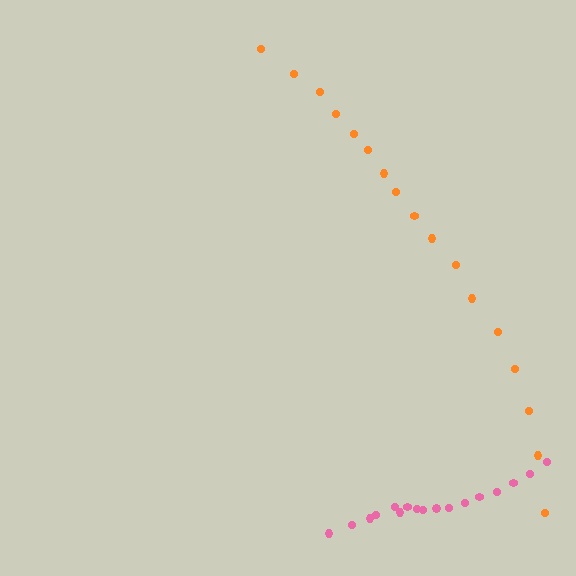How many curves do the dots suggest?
There are 2 distinct paths.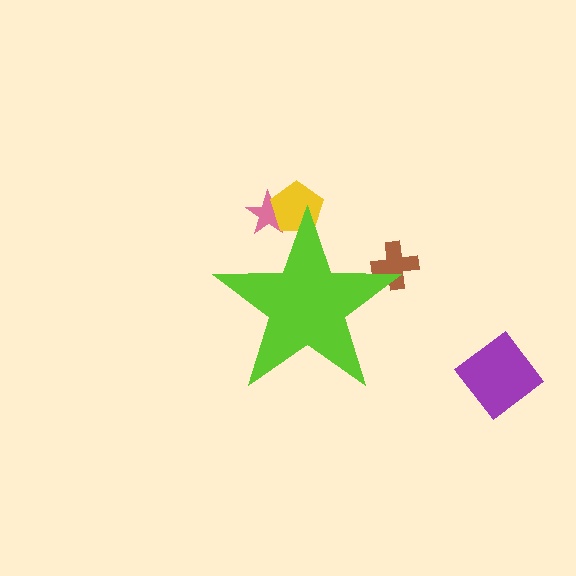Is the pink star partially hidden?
Yes, the pink star is partially hidden behind the lime star.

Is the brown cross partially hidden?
Yes, the brown cross is partially hidden behind the lime star.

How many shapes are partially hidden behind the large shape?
3 shapes are partially hidden.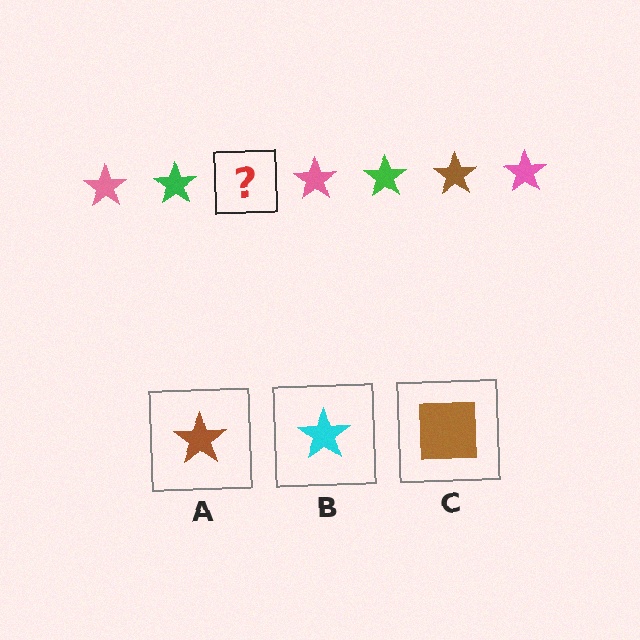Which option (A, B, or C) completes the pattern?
A.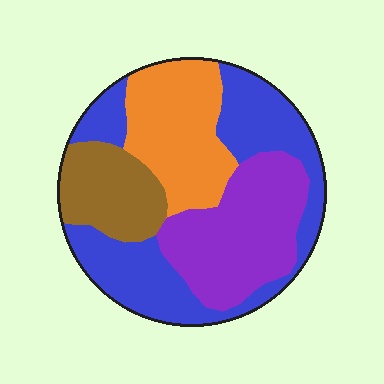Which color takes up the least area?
Brown, at roughly 15%.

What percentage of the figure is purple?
Purple covers about 25% of the figure.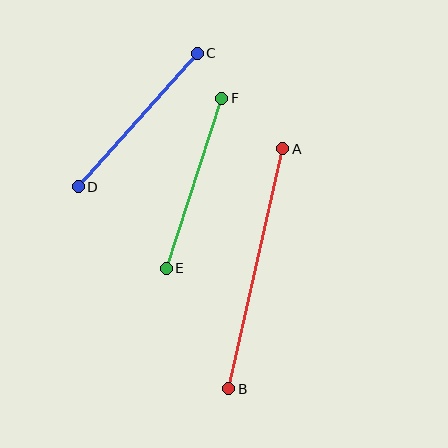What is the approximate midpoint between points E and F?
The midpoint is at approximately (194, 183) pixels.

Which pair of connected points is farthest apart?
Points A and B are farthest apart.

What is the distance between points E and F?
The distance is approximately 179 pixels.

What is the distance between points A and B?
The distance is approximately 246 pixels.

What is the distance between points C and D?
The distance is approximately 179 pixels.